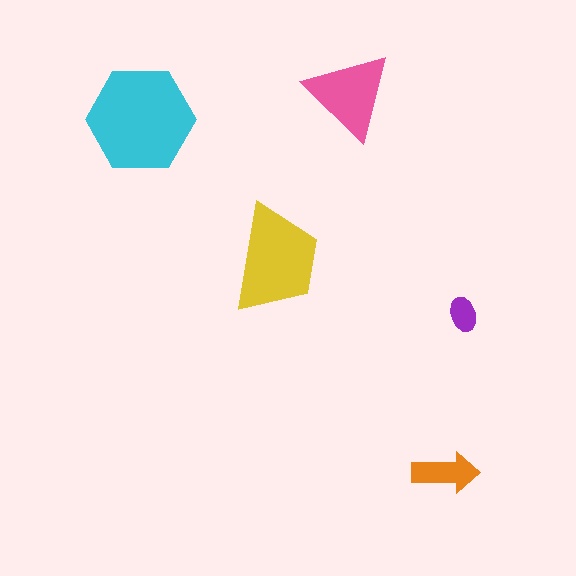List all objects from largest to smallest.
The cyan hexagon, the yellow trapezoid, the pink triangle, the orange arrow, the purple ellipse.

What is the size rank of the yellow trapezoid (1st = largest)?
2nd.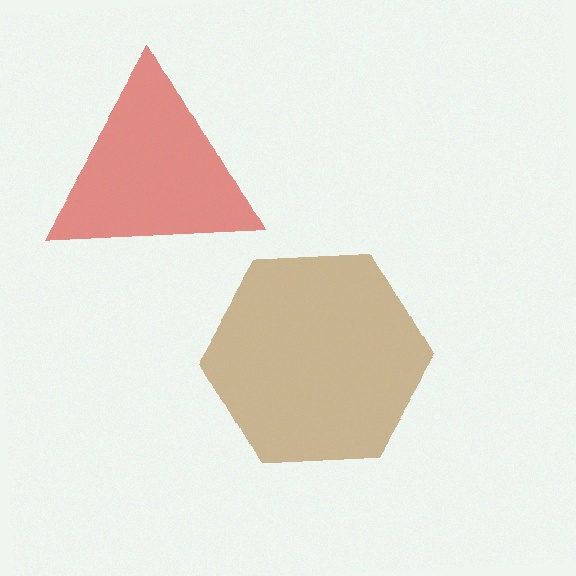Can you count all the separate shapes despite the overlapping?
Yes, there are 2 separate shapes.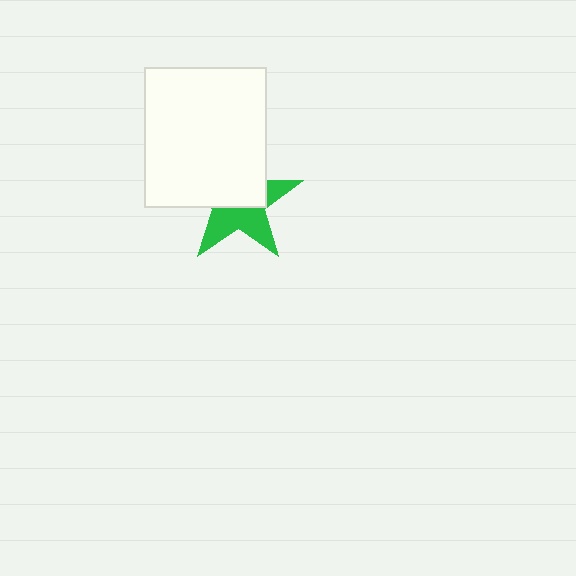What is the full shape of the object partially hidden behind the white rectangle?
The partially hidden object is a green star.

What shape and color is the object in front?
The object in front is a white rectangle.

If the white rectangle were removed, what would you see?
You would see the complete green star.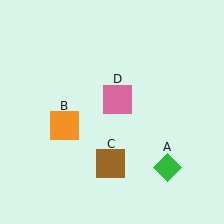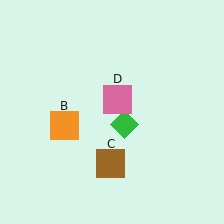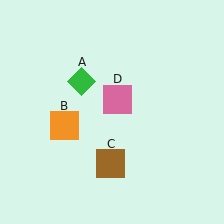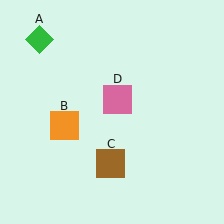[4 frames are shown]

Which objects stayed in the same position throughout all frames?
Orange square (object B) and brown square (object C) and pink square (object D) remained stationary.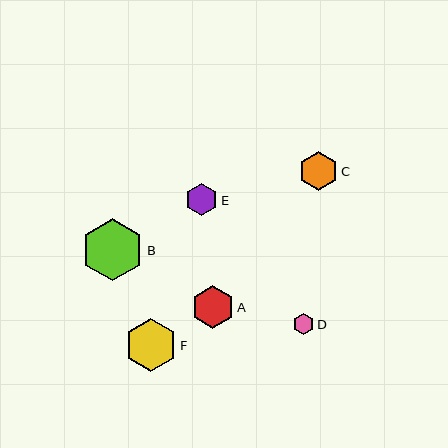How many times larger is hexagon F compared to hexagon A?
Hexagon F is approximately 1.2 times the size of hexagon A.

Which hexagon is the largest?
Hexagon B is the largest with a size of approximately 62 pixels.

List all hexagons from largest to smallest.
From largest to smallest: B, F, A, C, E, D.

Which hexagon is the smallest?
Hexagon D is the smallest with a size of approximately 21 pixels.